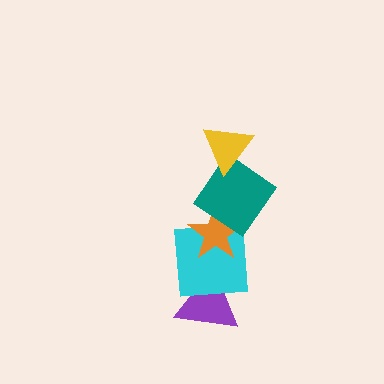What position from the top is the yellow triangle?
The yellow triangle is 1st from the top.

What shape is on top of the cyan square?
The orange star is on top of the cyan square.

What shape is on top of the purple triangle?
The cyan square is on top of the purple triangle.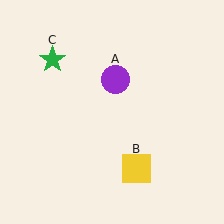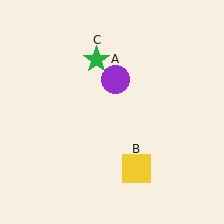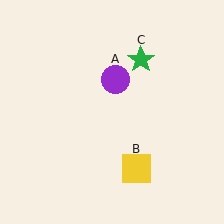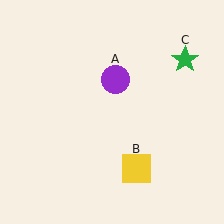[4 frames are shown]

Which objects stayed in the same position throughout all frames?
Purple circle (object A) and yellow square (object B) remained stationary.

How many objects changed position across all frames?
1 object changed position: green star (object C).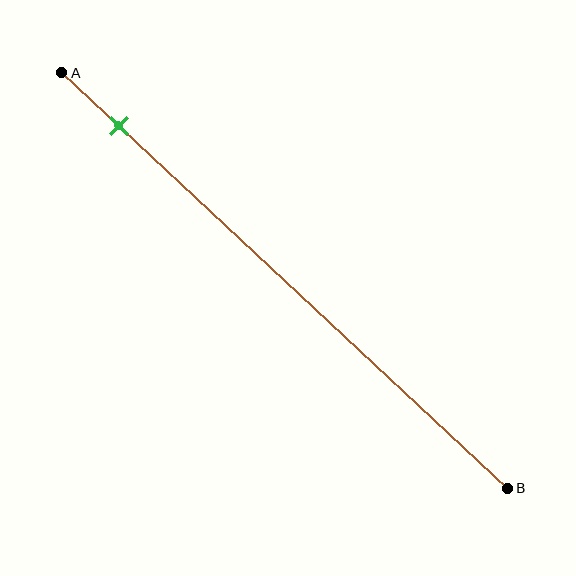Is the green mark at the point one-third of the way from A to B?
No, the mark is at about 15% from A, not at the 33% one-third point.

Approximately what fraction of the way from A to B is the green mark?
The green mark is approximately 15% of the way from A to B.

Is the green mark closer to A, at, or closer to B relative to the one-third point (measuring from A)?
The green mark is closer to point A than the one-third point of segment AB.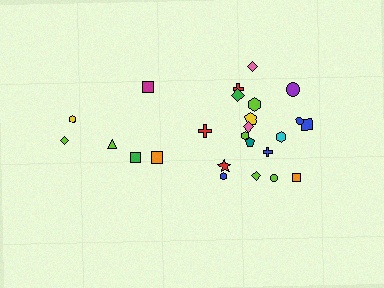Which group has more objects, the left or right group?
The right group.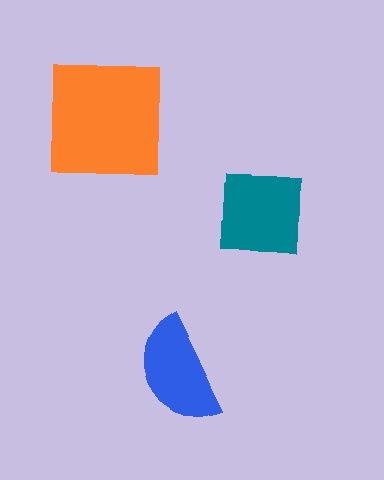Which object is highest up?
The orange square is topmost.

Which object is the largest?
The orange square.